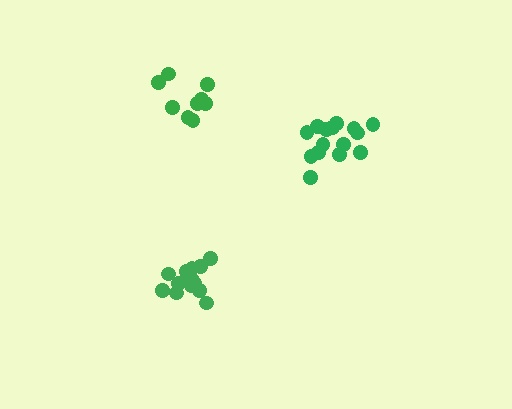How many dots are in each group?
Group 1: 13 dots, Group 2: 15 dots, Group 3: 9 dots (37 total).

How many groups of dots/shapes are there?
There are 3 groups.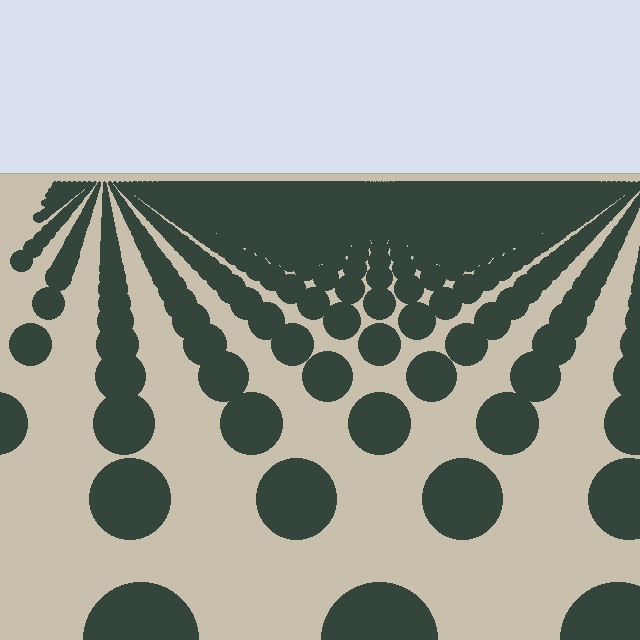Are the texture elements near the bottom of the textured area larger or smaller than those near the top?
Larger. Near the bottom, elements are closer to the viewer and appear at a bigger on-screen size.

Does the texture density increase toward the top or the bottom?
Density increases toward the top.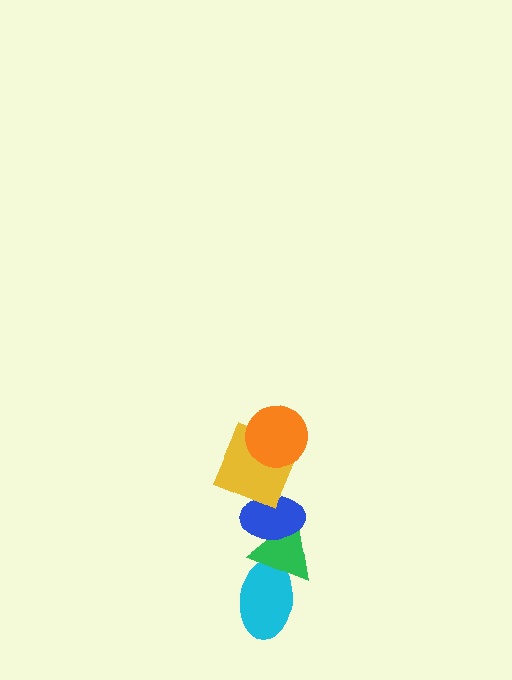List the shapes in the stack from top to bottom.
From top to bottom: the orange circle, the yellow square, the blue ellipse, the green triangle, the cyan ellipse.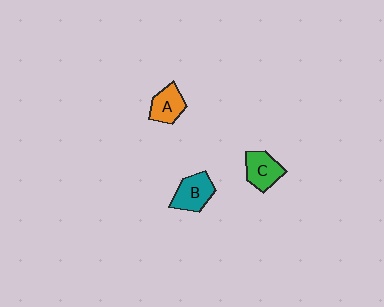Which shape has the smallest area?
Shape A (orange).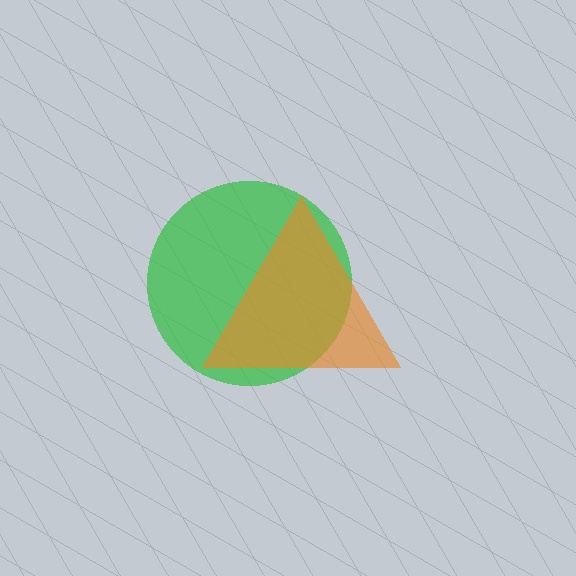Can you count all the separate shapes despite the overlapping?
Yes, there are 2 separate shapes.